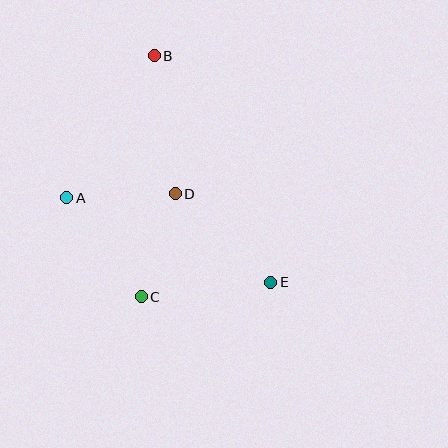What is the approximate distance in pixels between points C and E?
The distance between C and E is approximately 130 pixels.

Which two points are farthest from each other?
Points B and E are farthest from each other.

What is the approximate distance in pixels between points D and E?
The distance between D and E is approximately 130 pixels.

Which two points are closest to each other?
Points C and D are closest to each other.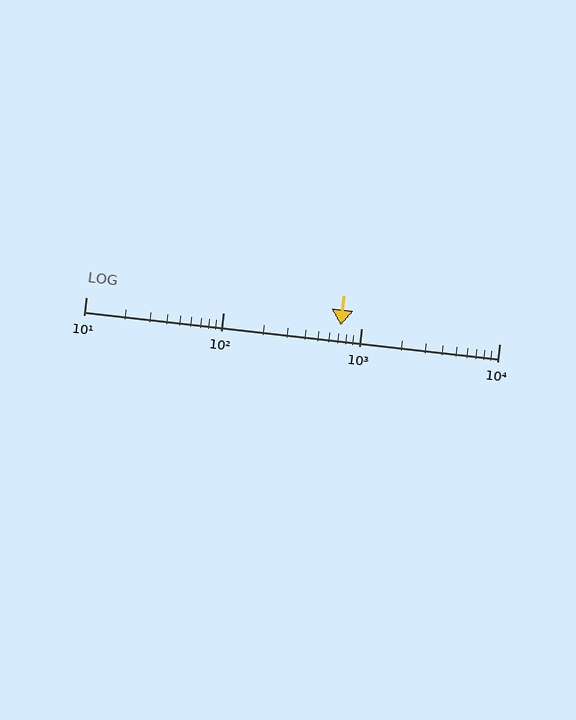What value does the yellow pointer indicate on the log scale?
The pointer indicates approximately 710.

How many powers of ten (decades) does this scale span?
The scale spans 3 decades, from 10 to 10000.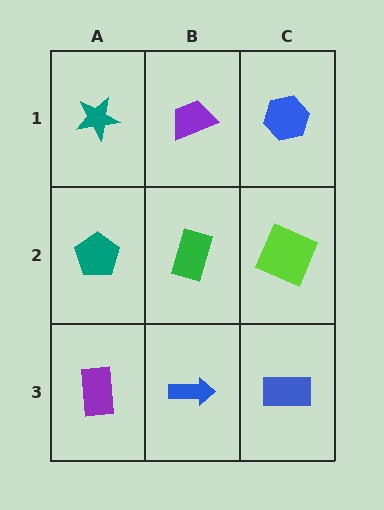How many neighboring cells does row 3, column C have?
2.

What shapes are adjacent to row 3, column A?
A teal pentagon (row 2, column A), a blue arrow (row 3, column B).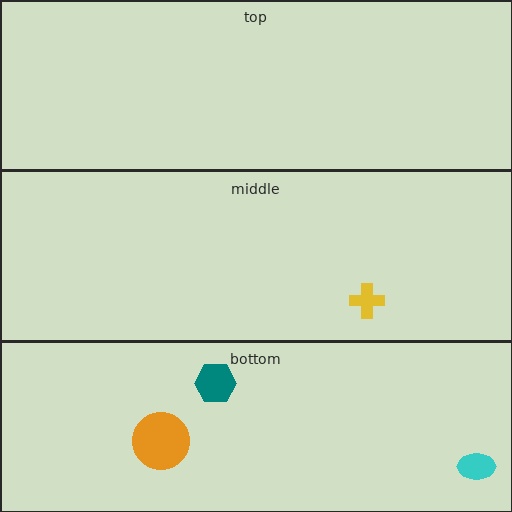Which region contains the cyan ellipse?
The bottom region.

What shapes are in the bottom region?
The teal hexagon, the orange circle, the cyan ellipse.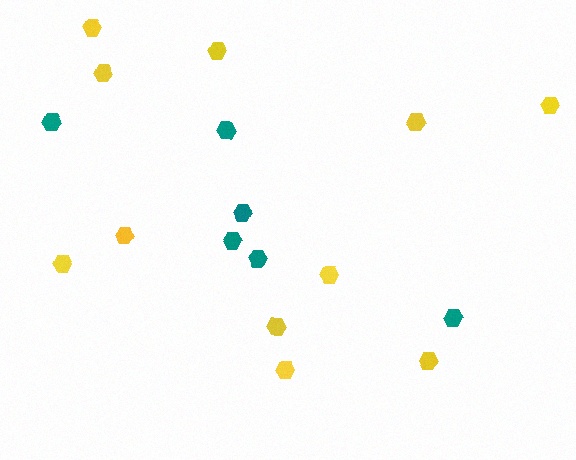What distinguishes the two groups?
There are 2 groups: one group of yellow hexagons (11) and one group of teal hexagons (6).